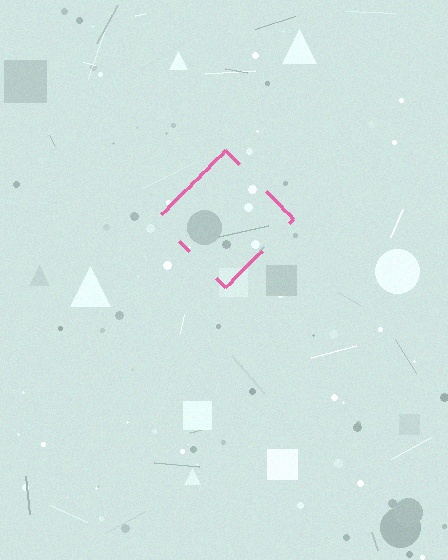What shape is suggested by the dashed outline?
The dashed outline suggests a diamond.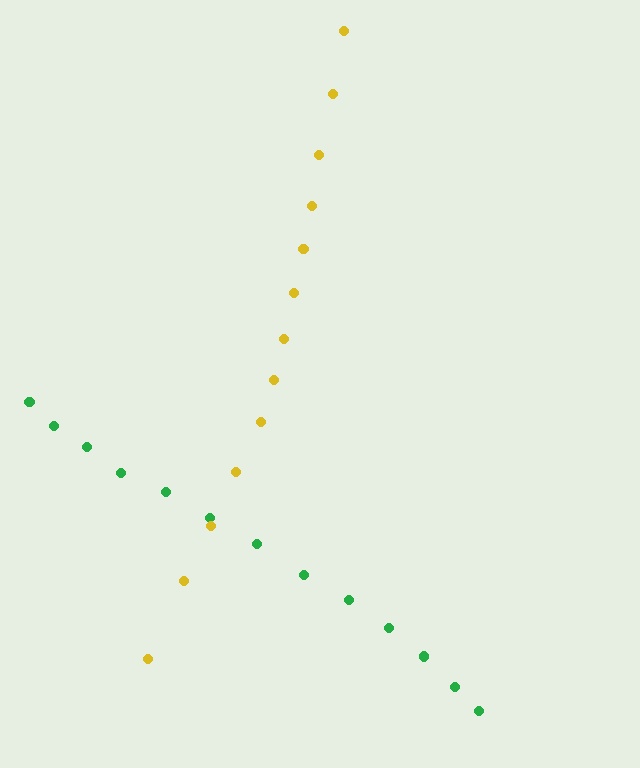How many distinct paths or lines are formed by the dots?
There are 2 distinct paths.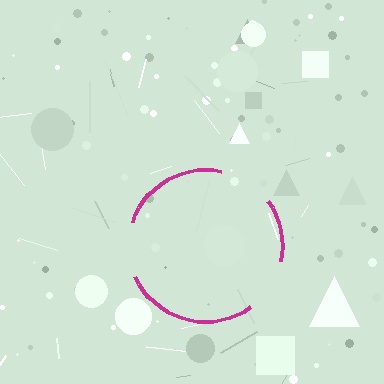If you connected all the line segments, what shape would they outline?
They would outline a circle.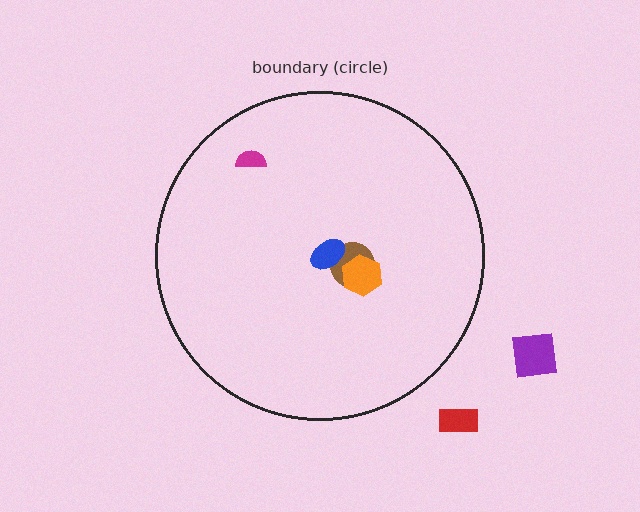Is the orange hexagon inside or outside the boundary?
Inside.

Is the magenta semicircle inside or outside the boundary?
Inside.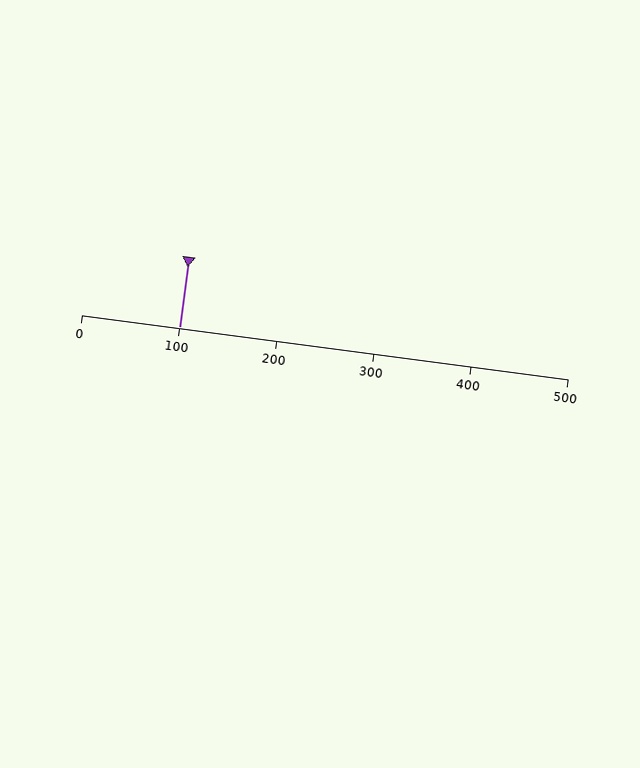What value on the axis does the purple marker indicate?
The marker indicates approximately 100.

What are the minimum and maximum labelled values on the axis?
The axis runs from 0 to 500.